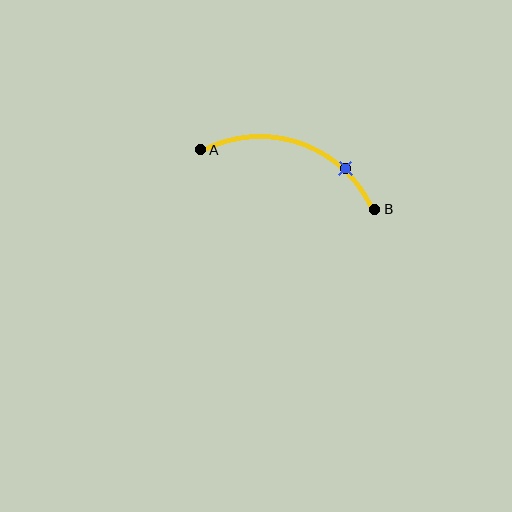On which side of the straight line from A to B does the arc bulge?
The arc bulges above the straight line connecting A and B.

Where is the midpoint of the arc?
The arc midpoint is the point on the curve farthest from the straight line joining A and B. It sits above that line.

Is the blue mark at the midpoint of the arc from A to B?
No. The blue mark lies on the arc but is closer to endpoint B. The arc midpoint would be at the point on the curve equidistant along the arc from both A and B.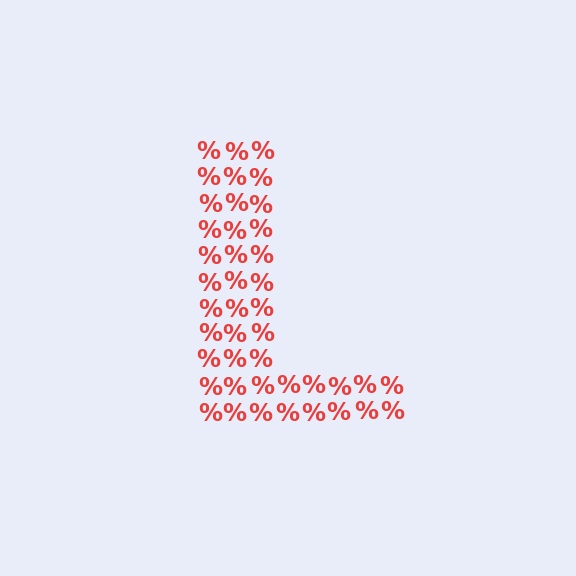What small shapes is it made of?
It is made of small percent signs.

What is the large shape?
The large shape is the letter L.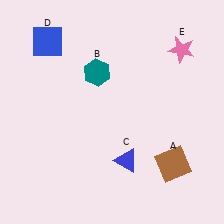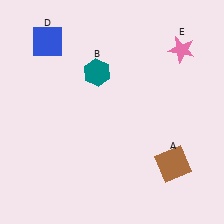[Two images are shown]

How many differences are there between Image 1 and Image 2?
There is 1 difference between the two images.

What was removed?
The blue triangle (C) was removed in Image 2.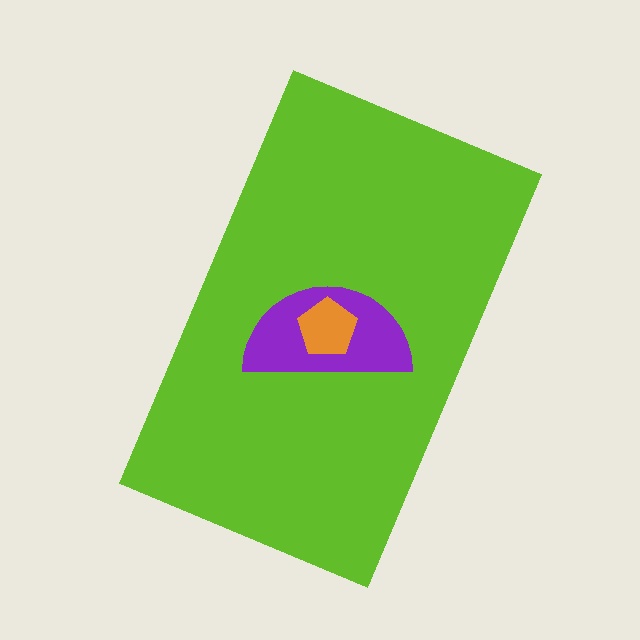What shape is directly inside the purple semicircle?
The orange pentagon.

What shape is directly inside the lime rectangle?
The purple semicircle.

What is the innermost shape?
The orange pentagon.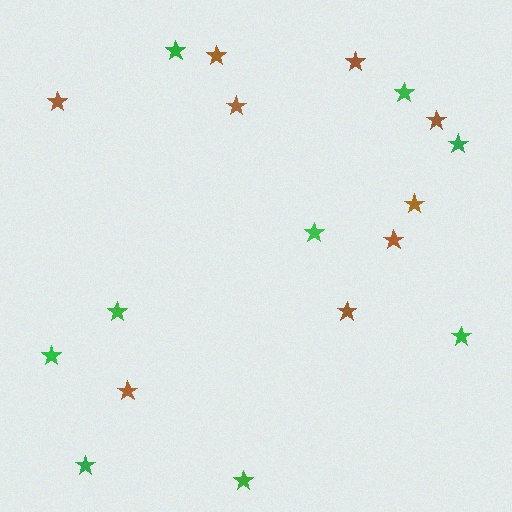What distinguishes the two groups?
There are 2 groups: one group of brown stars (9) and one group of green stars (9).